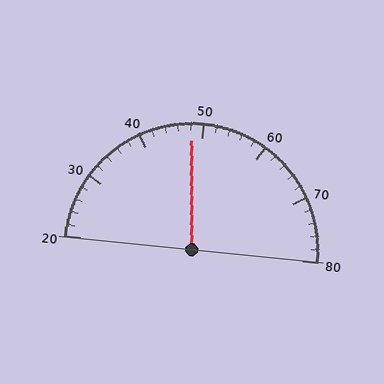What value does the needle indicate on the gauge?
The needle indicates approximately 48.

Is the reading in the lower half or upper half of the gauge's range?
The reading is in the lower half of the range (20 to 80).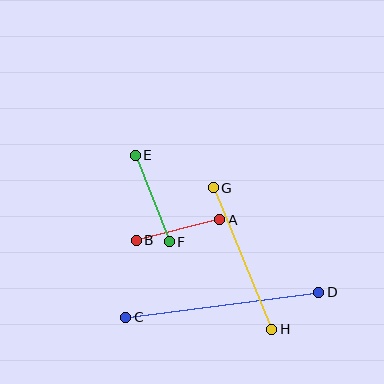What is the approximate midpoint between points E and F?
The midpoint is at approximately (152, 198) pixels.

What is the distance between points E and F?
The distance is approximately 93 pixels.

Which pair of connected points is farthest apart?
Points C and D are farthest apart.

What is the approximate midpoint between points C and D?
The midpoint is at approximately (222, 305) pixels.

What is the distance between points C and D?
The distance is approximately 194 pixels.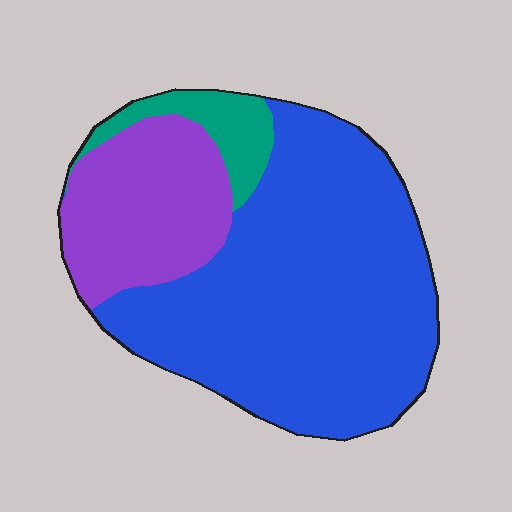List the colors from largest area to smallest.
From largest to smallest: blue, purple, teal.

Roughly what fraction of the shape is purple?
Purple covers roughly 25% of the shape.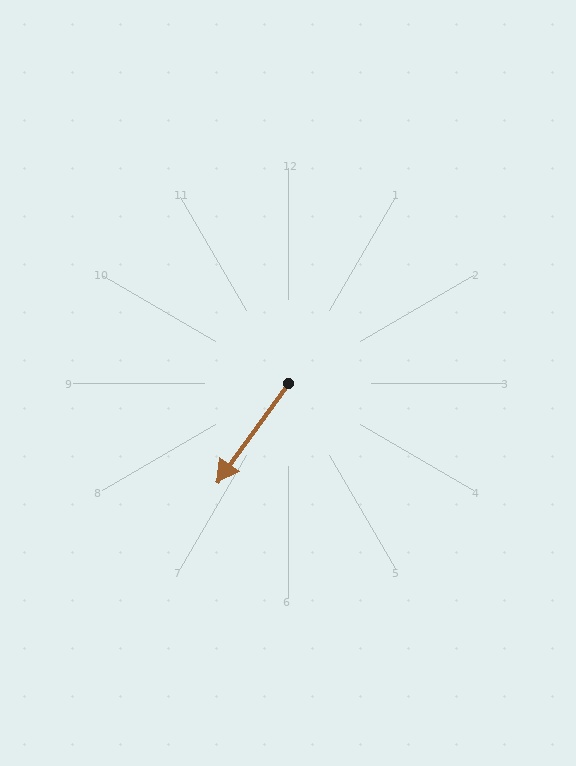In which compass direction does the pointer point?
Southwest.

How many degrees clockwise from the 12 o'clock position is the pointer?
Approximately 216 degrees.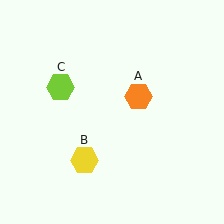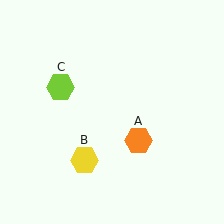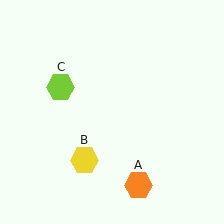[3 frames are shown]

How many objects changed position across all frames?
1 object changed position: orange hexagon (object A).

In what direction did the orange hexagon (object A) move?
The orange hexagon (object A) moved down.